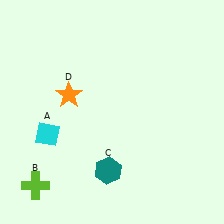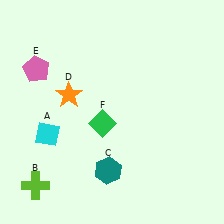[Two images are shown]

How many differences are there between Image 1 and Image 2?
There are 2 differences between the two images.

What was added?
A pink pentagon (E), a green diamond (F) were added in Image 2.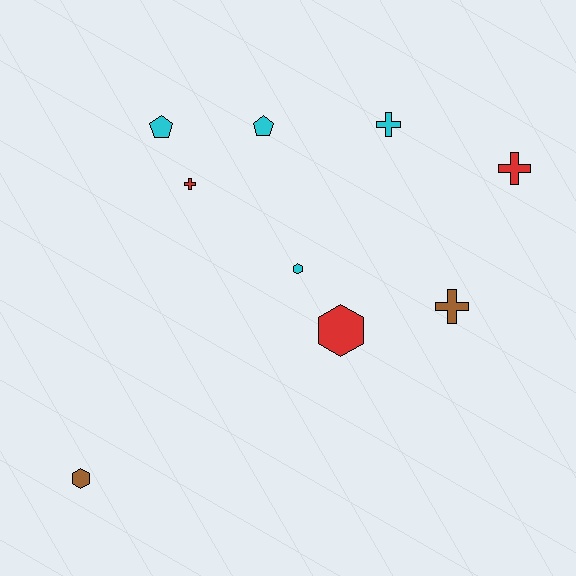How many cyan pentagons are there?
There are 2 cyan pentagons.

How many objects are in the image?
There are 9 objects.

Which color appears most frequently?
Cyan, with 4 objects.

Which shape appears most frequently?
Cross, with 4 objects.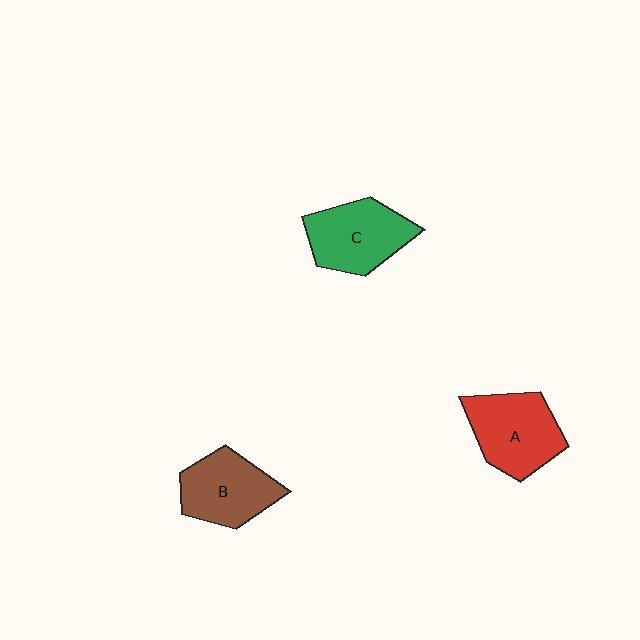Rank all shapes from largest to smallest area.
From largest to smallest: A (red), C (green), B (brown).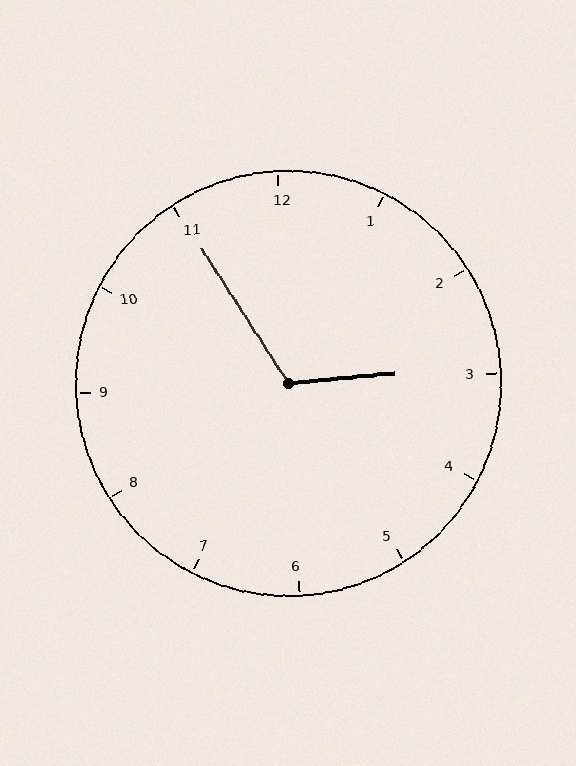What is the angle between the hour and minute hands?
Approximately 118 degrees.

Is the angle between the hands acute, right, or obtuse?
It is obtuse.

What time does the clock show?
2:55.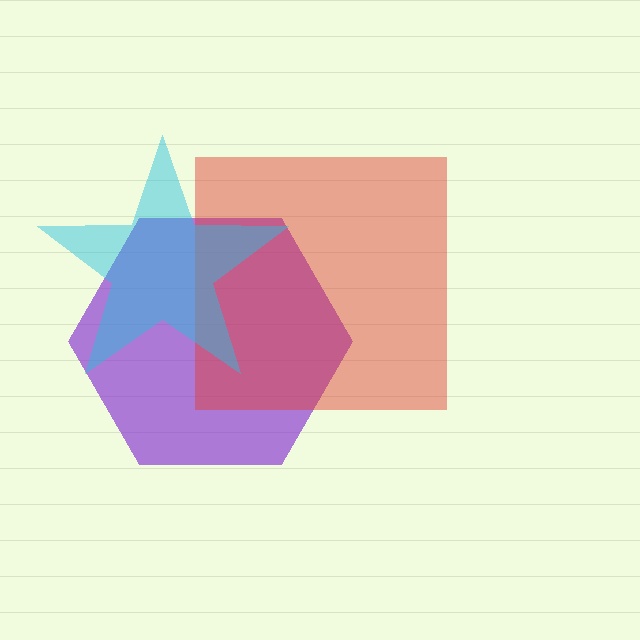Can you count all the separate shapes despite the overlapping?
Yes, there are 3 separate shapes.